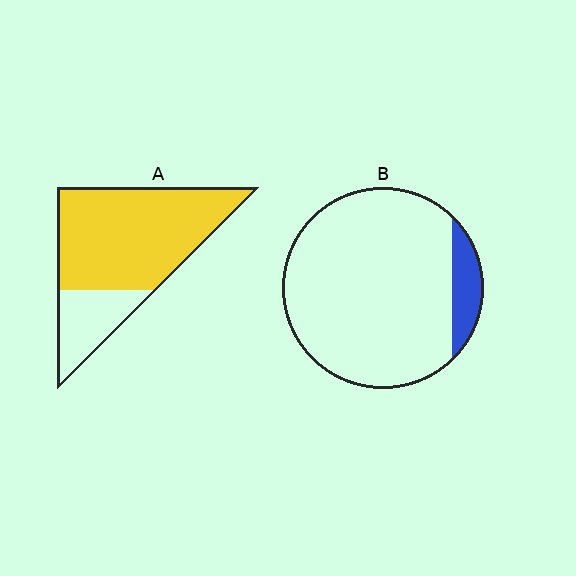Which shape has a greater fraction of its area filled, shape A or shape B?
Shape A.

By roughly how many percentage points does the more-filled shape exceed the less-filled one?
By roughly 65 percentage points (A over B).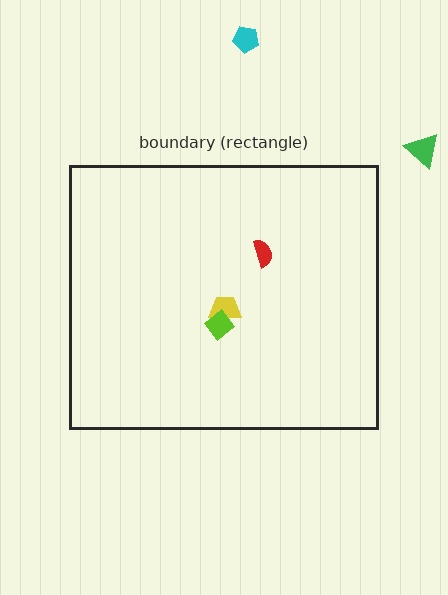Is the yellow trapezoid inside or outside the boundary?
Inside.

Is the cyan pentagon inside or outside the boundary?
Outside.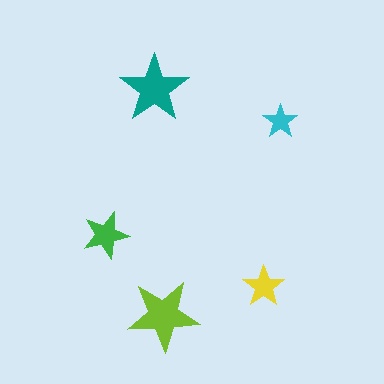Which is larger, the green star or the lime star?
The lime one.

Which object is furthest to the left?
The green star is leftmost.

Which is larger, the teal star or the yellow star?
The teal one.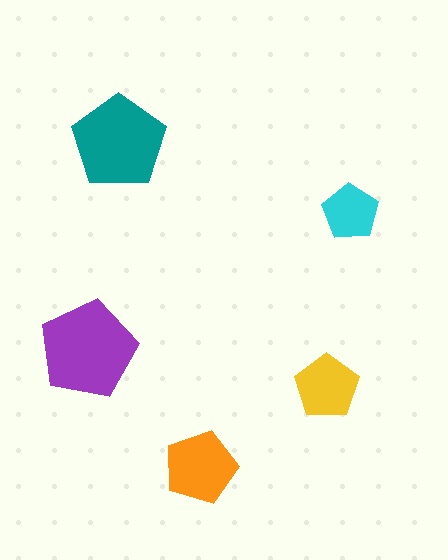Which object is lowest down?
The orange pentagon is bottommost.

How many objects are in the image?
There are 5 objects in the image.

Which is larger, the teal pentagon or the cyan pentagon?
The teal one.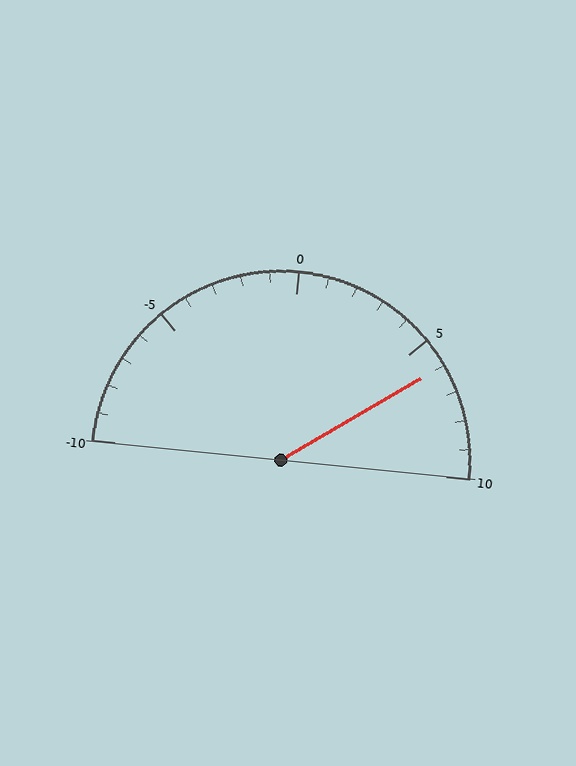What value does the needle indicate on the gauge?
The needle indicates approximately 6.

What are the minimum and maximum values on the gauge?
The gauge ranges from -10 to 10.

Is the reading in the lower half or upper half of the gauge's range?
The reading is in the upper half of the range (-10 to 10).